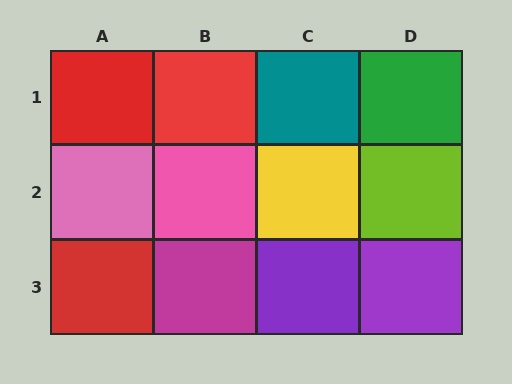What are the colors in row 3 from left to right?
Red, magenta, purple, purple.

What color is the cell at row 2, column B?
Pink.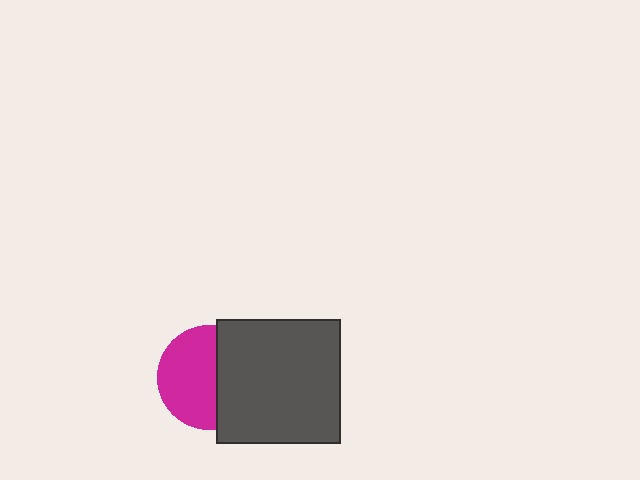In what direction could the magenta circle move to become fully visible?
The magenta circle could move left. That would shift it out from behind the dark gray square entirely.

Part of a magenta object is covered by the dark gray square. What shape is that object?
It is a circle.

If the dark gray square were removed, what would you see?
You would see the complete magenta circle.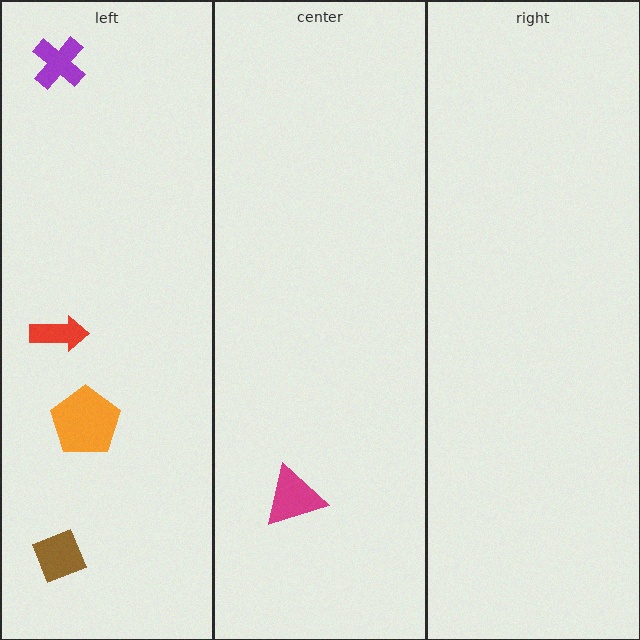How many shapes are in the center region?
1.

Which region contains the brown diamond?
The left region.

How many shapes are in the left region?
4.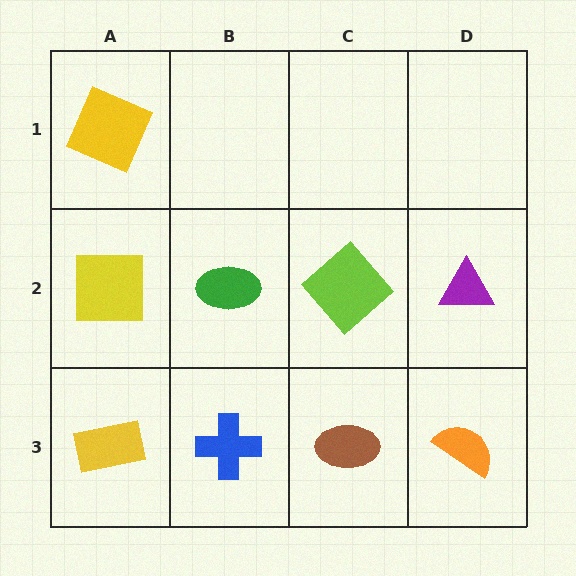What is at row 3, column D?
An orange semicircle.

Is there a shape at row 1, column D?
No, that cell is empty.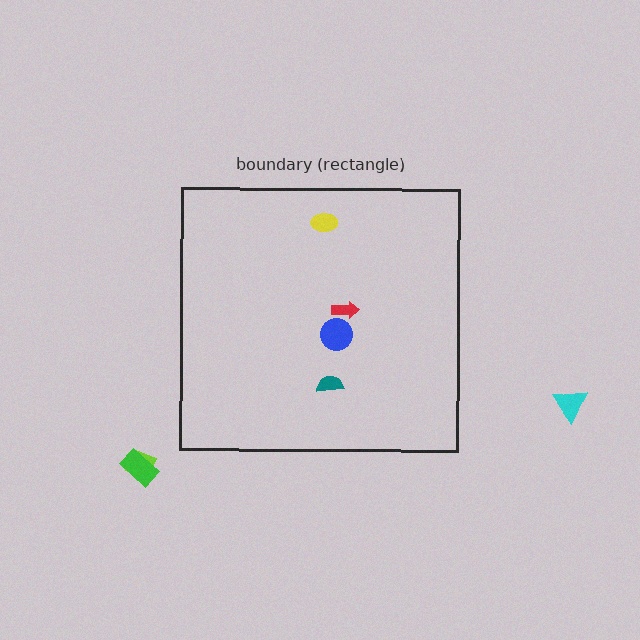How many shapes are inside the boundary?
4 inside, 3 outside.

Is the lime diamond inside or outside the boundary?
Outside.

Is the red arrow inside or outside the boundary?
Inside.